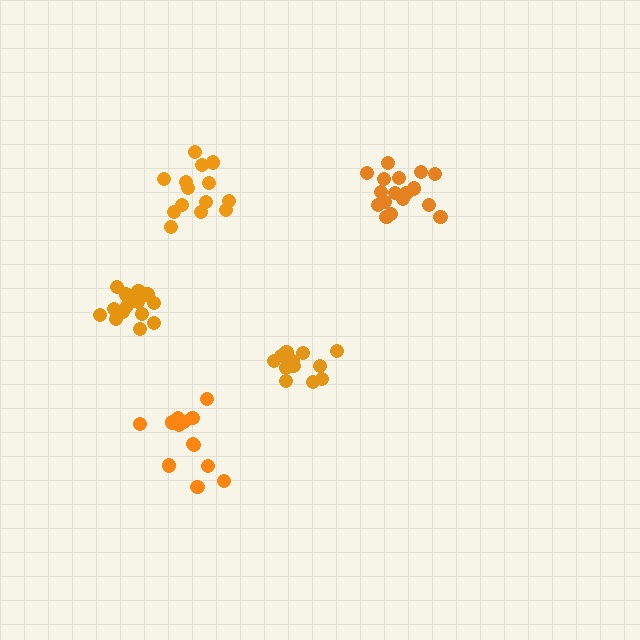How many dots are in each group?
Group 1: 14 dots, Group 2: 18 dots, Group 3: 13 dots, Group 4: 17 dots, Group 5: 13 dots (75 total).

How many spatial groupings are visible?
There are 5 spatial groupings.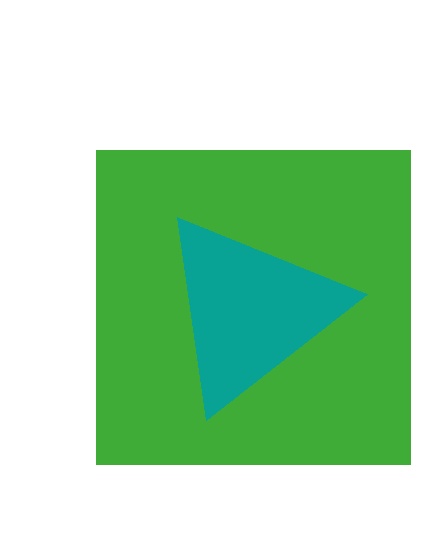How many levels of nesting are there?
2.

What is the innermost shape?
The teal triangle.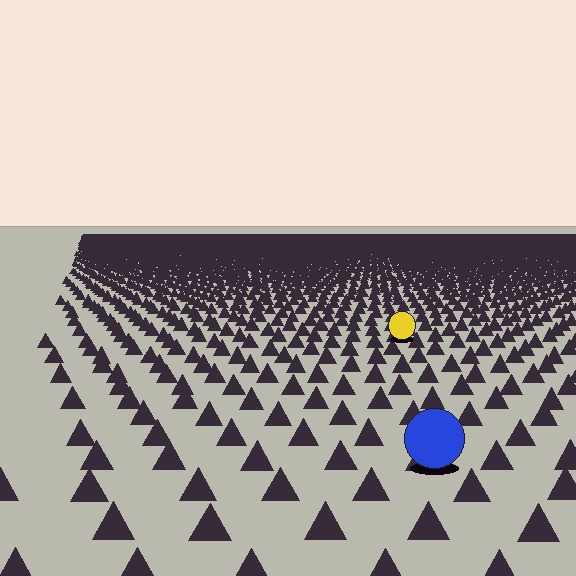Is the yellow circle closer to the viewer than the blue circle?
No. The blue circle is closer — you can tell from the texture gradient: the ground texture is coarser near it.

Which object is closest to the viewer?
The blue circle is closest. The texture marks near it are larger and more spread out.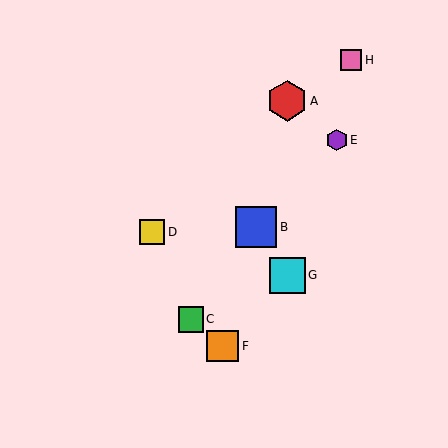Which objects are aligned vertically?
Objects A, G are aligned vertically.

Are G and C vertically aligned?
No, G is at x≈287 and C is at x≈191.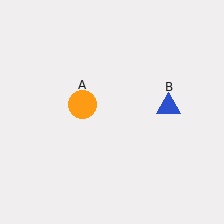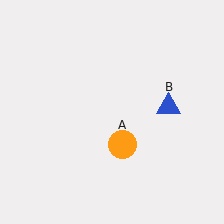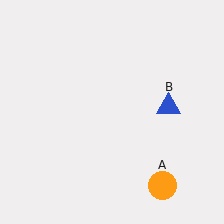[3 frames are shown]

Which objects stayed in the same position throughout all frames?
Blue triangle (object B) remained stationary.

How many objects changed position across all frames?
1 object changed position: orange circle (object A).